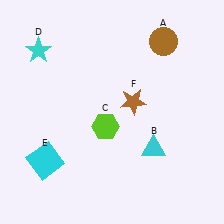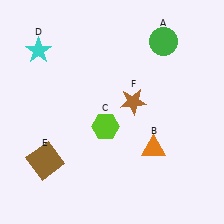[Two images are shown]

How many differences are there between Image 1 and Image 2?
There are 3 differences between the two images.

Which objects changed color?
A changed from brown to green. B changed from cyan to orange. E changed from cyan to brown.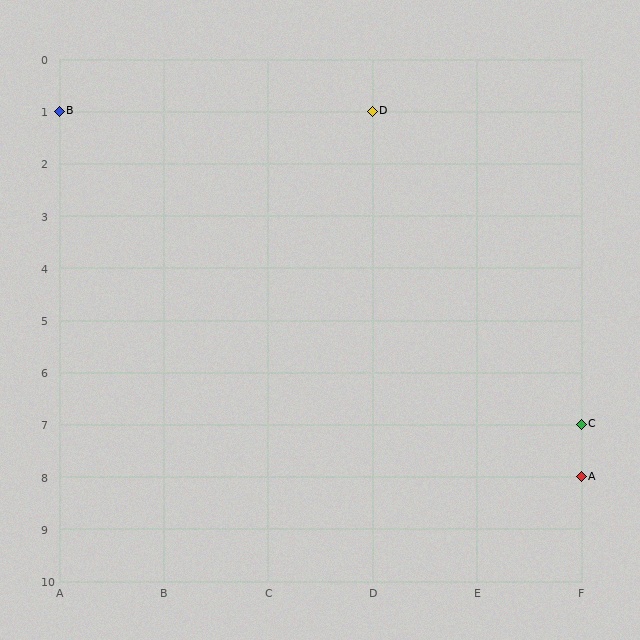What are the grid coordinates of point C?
Point C is at grid coordinates (F, 7).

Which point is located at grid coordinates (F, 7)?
Point C is at (F, 7).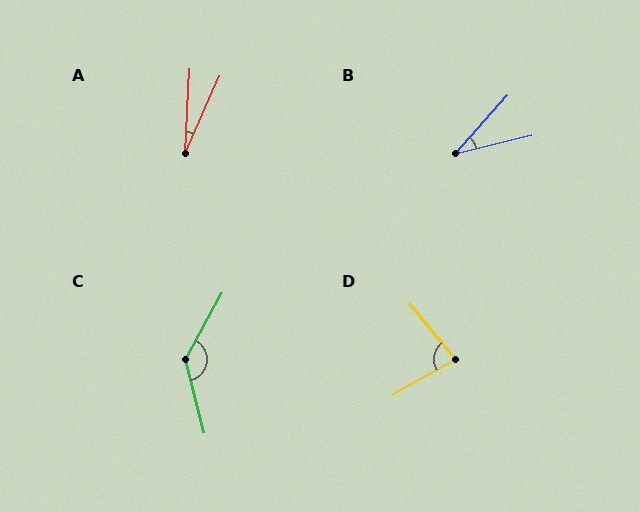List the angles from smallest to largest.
A (21°), B (34°), D (80°), C (137°).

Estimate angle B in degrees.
Approximately 34 degrees.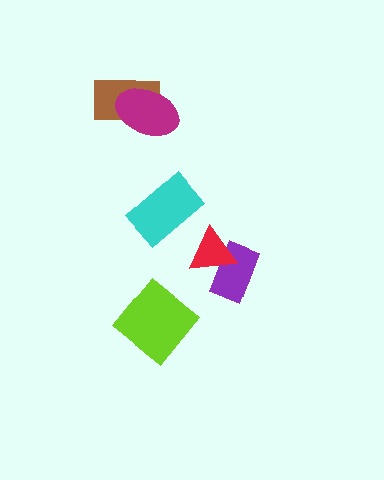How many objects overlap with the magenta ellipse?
1 object overlaps with the magenta ellipse.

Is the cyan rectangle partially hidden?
No, no other shape covers it.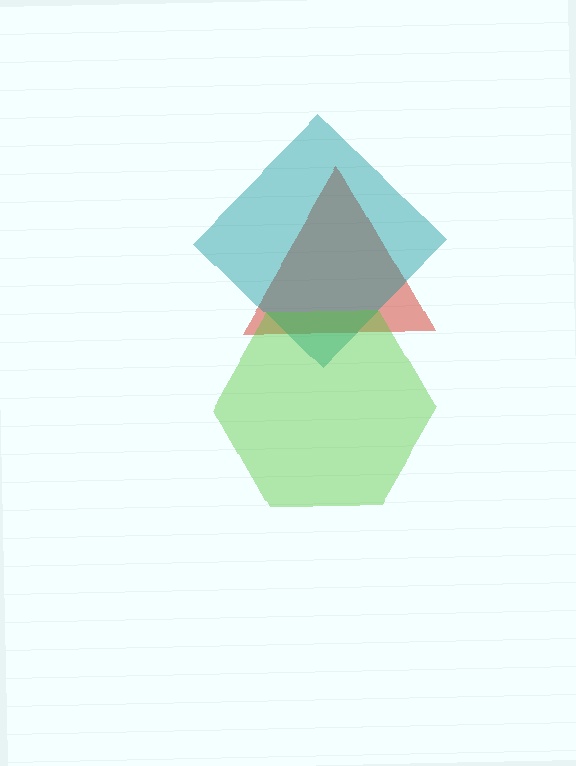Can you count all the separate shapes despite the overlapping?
Yes, there are 3 separate shapes.